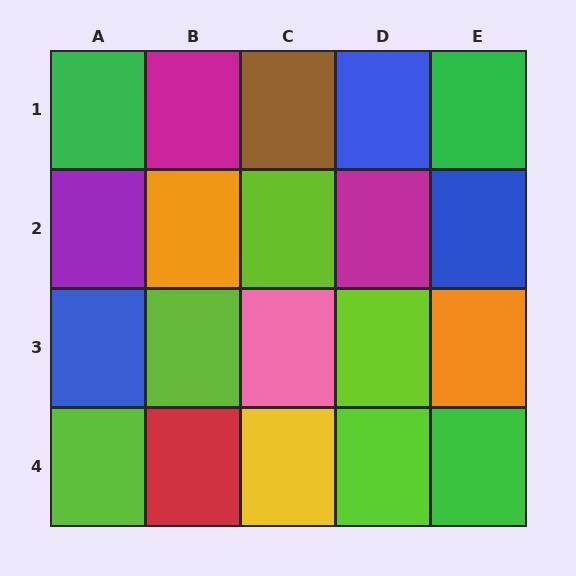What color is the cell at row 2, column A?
Purple.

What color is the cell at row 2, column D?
Magenta.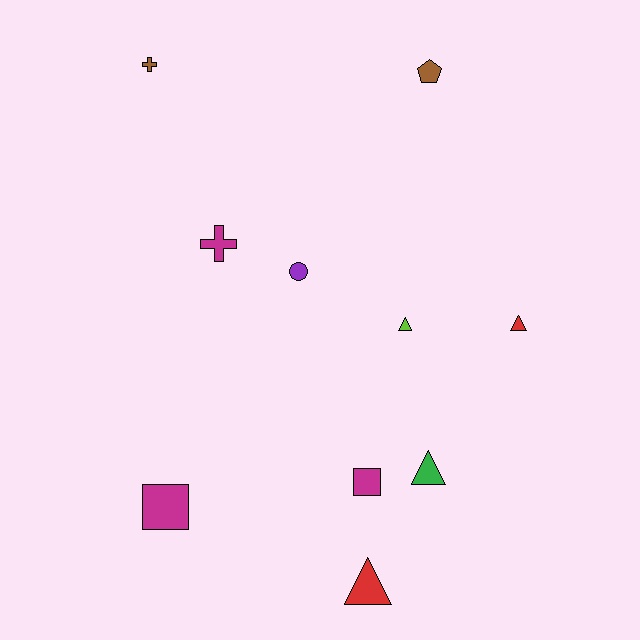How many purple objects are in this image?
There is 1 purple object.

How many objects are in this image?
There are 10 objects.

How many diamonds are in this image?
There are no diamonds.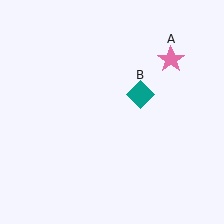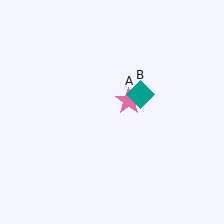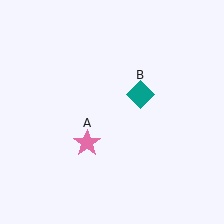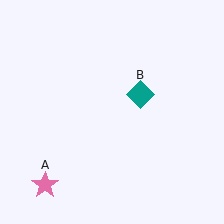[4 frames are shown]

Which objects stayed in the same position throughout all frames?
Teal diamond (object B) remained stationary.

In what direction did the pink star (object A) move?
The pink star (object A) moved down and to the left.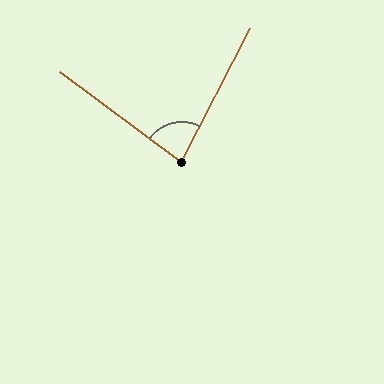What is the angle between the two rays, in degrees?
Approximately 81 degrees.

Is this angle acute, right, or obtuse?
It is acute.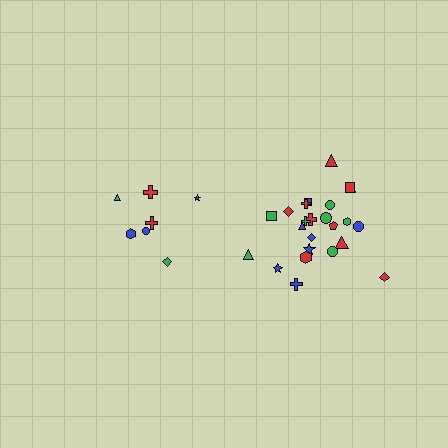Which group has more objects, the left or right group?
The right group.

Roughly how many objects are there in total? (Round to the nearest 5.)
Roughly 30 objects in total.